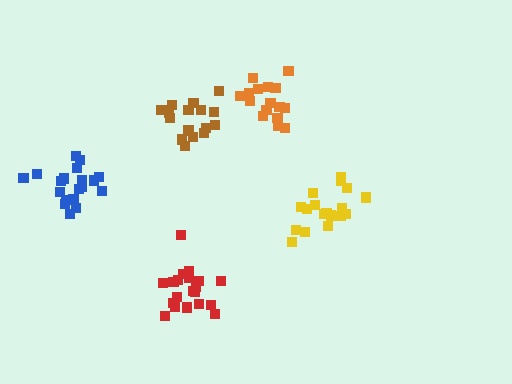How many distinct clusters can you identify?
There are 5 distinct clusters.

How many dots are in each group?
Group 1: 18 dots, Group 2: 20 dots, Group 3: 16 dots, Group 4: 16 dots, Group 5: 20 dots (90 total).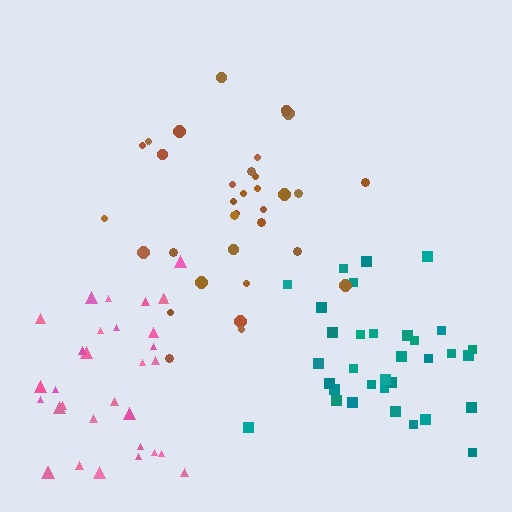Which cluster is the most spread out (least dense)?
Brown.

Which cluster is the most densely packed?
Pink.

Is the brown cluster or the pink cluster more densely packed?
Pink.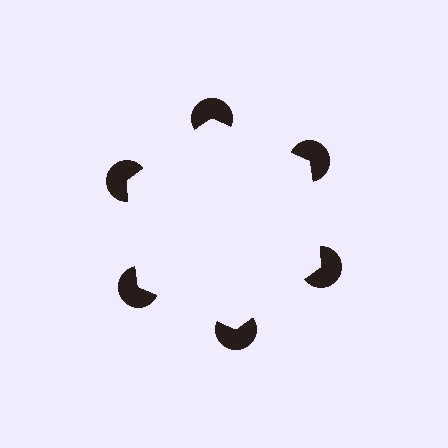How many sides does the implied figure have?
6 sides.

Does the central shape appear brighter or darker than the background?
It typically appears slightly brighter than the background, even though no actual brightness change is drawn.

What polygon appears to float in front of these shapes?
An illusory hexagon — its edges are inferred from the aligned wedge cuts in the pac-man discs, not physically drawn.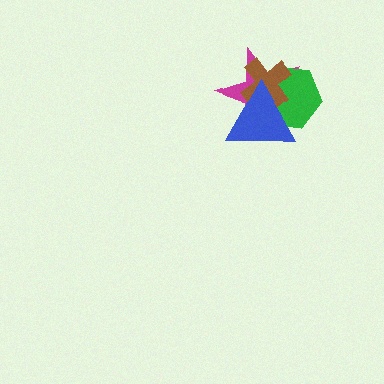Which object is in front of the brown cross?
The blue triangle is in front of the brown cross.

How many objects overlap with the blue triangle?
3 objects overlap with the blue triangle.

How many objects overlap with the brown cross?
3 objects overlap with the brown cross.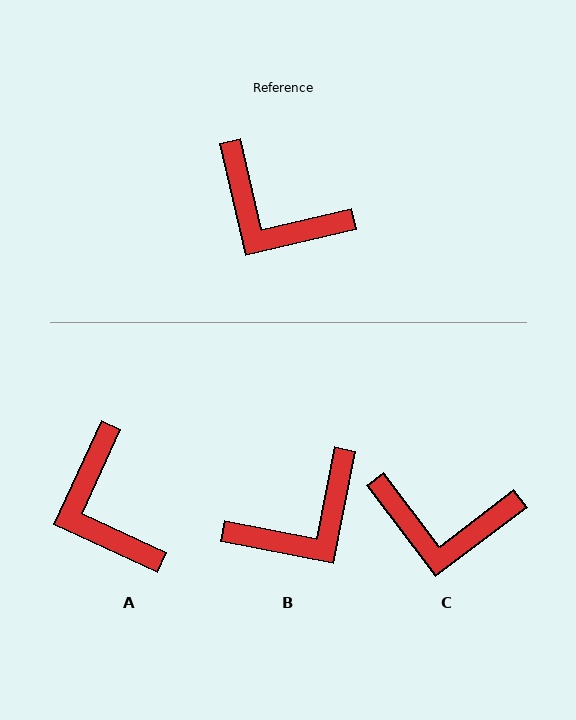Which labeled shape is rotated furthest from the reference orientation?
B, about 66 degrees away.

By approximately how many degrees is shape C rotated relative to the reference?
Approximately 24 degrees counter-clockwise.